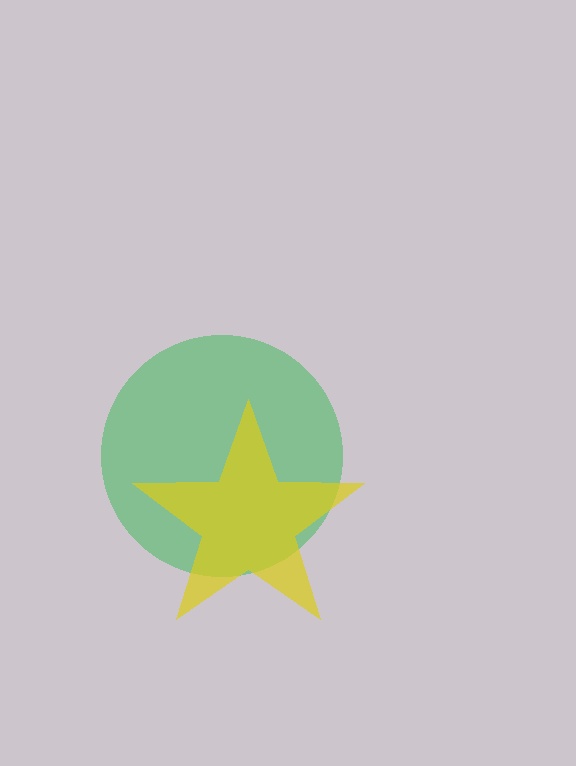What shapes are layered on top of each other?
The layered shapes are: a green circle, a yellow star.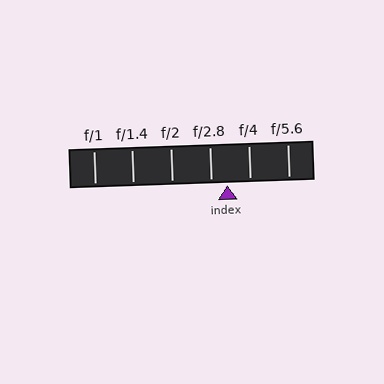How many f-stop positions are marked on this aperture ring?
There are 6 f-stop positions marked.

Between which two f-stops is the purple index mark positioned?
The index mark is between f/2.8 and f/4.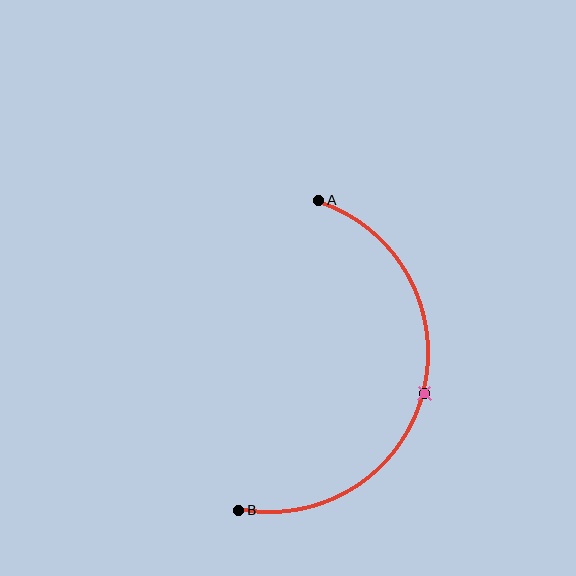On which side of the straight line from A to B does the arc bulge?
The arc bulges to the right of the straight line connecting A and B.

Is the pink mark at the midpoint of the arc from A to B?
Yes. The pink mark lies on the arc at equal arc-length from both A and B — it is the arc midpoint.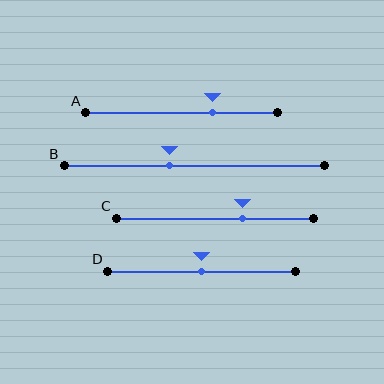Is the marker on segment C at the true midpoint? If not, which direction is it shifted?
No, the marker on segment C is shifted to the right by about 14% of the segment length.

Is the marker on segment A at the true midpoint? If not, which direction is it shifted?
No, the marker on segment A is shifted to the right by about 16% of the segment length.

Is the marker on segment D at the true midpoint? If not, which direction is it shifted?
Yes, the marker on segment D is at the true midpoint.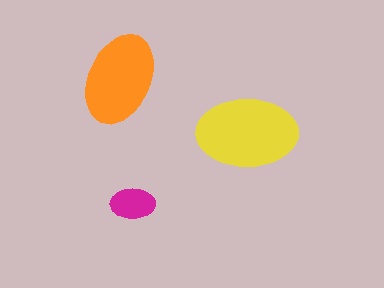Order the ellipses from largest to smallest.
the yellow one, the orange one, the magenta one.